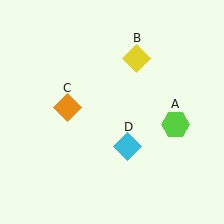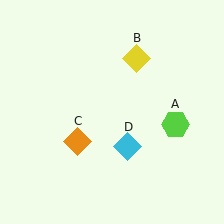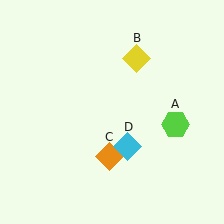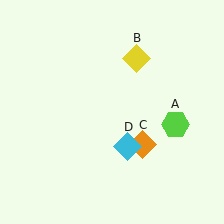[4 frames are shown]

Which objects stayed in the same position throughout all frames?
Lime hexagon (object A) and yellow diamond (object B) and cyan diamond (object D) remained stationary.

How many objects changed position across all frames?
1 object changed position: orange diamond (object C).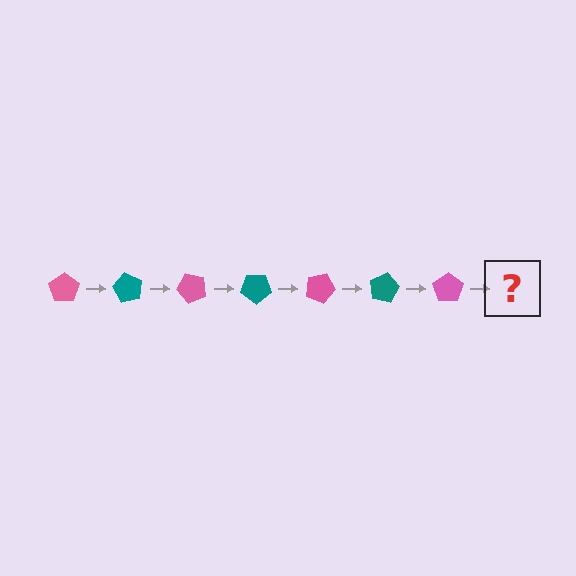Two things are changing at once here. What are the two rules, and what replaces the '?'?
The two rules are that it rotates 60 degrees each step and the color cycles through pink and teal. The '?' should be a teal pentagon, rotated 420 degrees from the start.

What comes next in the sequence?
The next element should be a teal pentagon, rotated 420 degrees from the start.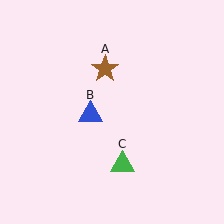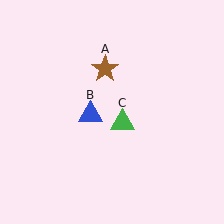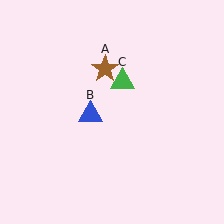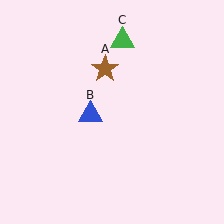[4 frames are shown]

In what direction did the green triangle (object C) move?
The green triangle (object C) moved up.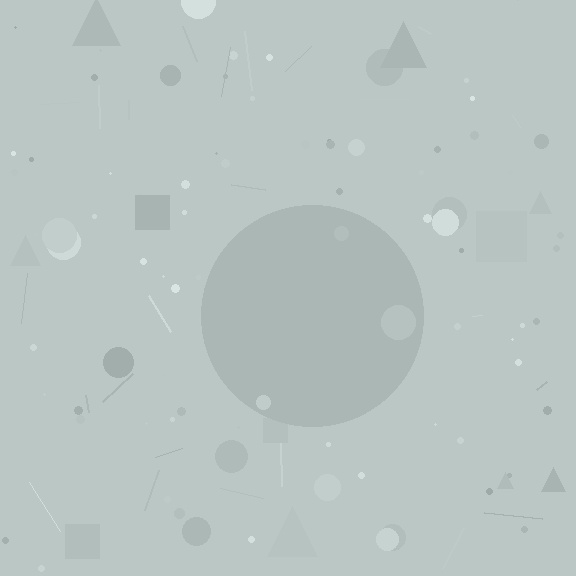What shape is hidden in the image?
A circle is hidden in the image.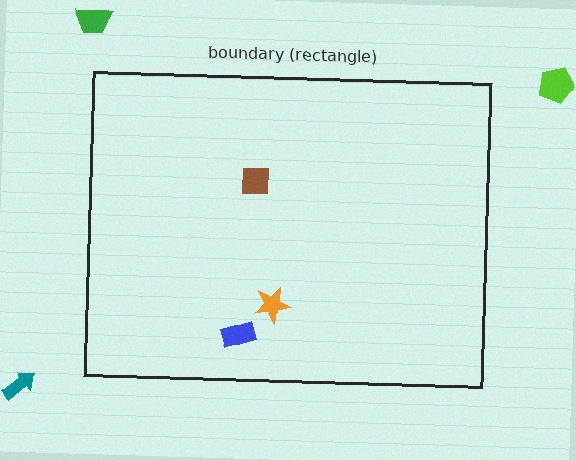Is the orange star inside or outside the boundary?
Inside.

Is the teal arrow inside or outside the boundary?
Outside.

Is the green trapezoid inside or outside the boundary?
Outside.